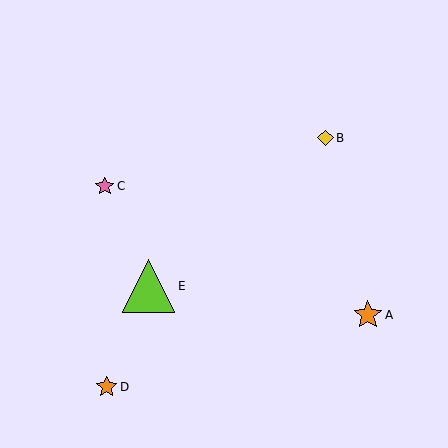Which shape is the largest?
The lime triangle (labeled E) is the largest.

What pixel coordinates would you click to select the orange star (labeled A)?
Click at (368, 315) to select the orange star A.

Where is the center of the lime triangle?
The center of the lime triangle is at (148, 286).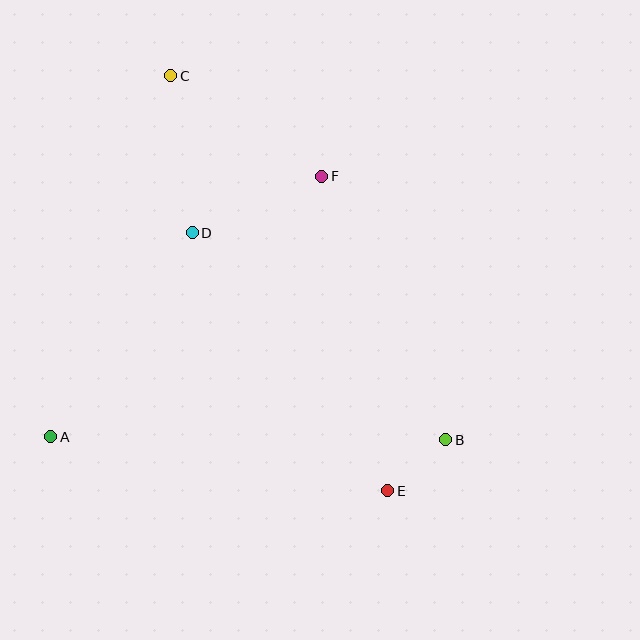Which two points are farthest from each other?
Points C and E are farthest from each other.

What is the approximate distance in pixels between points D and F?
The distance between D and F is approximately 141 pixels.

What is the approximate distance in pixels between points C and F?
The distance between C and F is approximately 182 pixels.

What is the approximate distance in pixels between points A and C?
The distance between A and C is approximately 381 pixels.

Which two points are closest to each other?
Points B and E are closest to each other.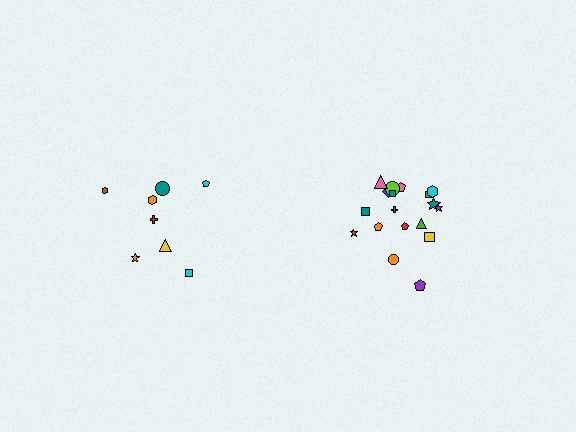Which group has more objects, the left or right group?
The right group.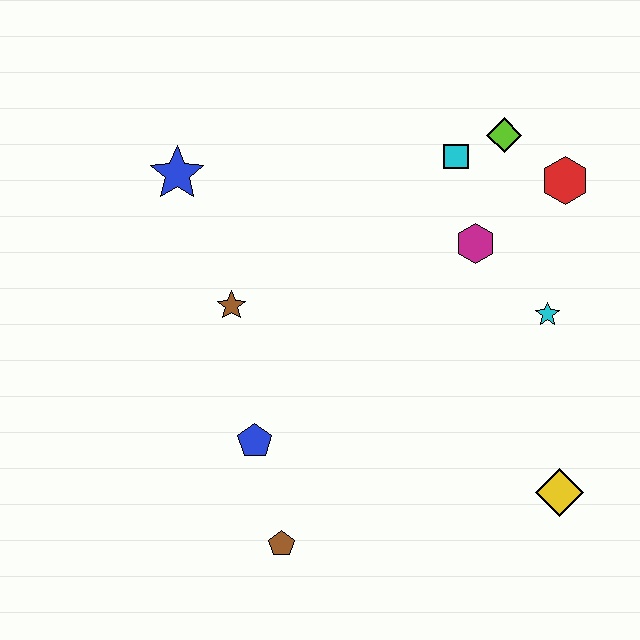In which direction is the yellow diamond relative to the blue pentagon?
The yellow diamond is to the right of the blue pentagon.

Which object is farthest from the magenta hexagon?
The brown pentagon is farthest from the magenta hexagon.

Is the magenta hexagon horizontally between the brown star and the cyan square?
No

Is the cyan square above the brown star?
Yes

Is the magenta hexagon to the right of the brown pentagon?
Yes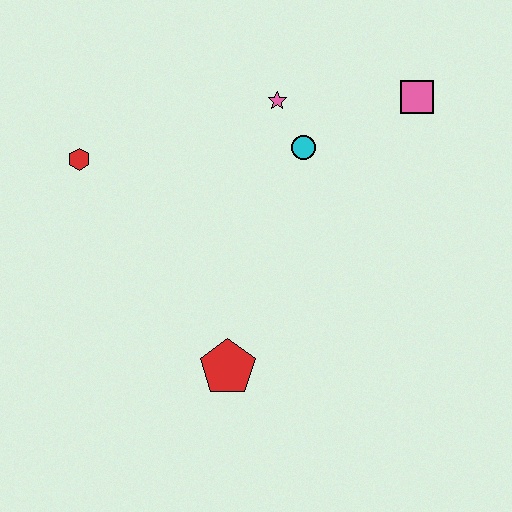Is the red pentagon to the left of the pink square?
Yes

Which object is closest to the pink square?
The cyan circle is closest to the pink square.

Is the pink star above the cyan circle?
Yes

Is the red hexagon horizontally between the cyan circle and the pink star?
No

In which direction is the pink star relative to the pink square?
The pink star is to the left of the pink square.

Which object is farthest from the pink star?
The red pentagon is farthest from the pink star.